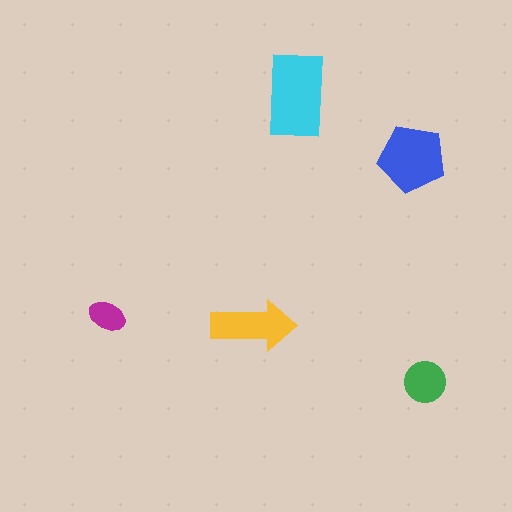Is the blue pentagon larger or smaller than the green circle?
Larger.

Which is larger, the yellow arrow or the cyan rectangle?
The cyan rectangle.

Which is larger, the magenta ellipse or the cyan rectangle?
The cyan rectangle.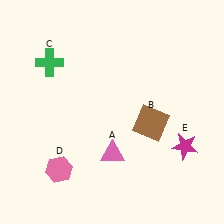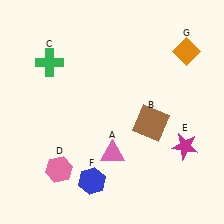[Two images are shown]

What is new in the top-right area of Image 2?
An orange diamond (G) was added in the top-right area of Image 2.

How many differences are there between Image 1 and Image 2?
There are 2 differences between the two images.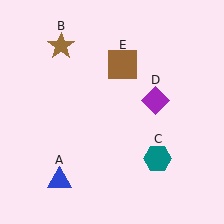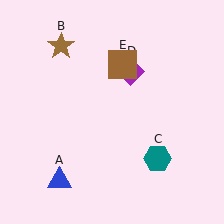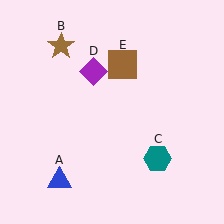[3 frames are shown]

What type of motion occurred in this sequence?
The purple diamond (object D) rotated counterclockwise around the center of the scene.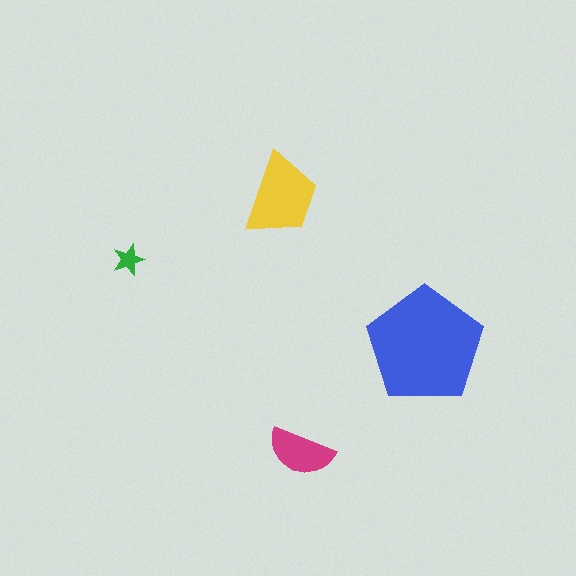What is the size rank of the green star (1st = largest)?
4th.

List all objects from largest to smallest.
The blue pentagon, the yellow trapezoid, the magenta semicircle, the green star.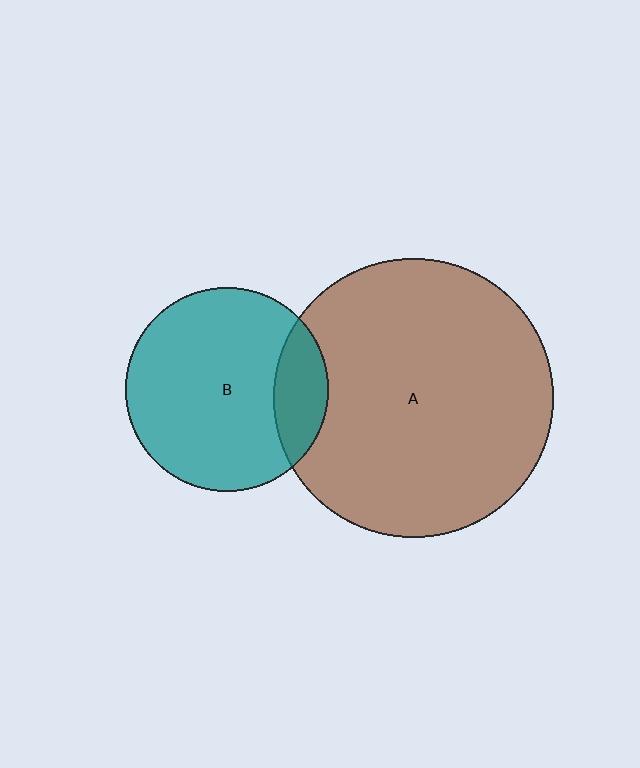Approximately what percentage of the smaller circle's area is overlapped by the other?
Approximately 15%.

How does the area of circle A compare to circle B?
Approximately 1.9 times.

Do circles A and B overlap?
Yes.